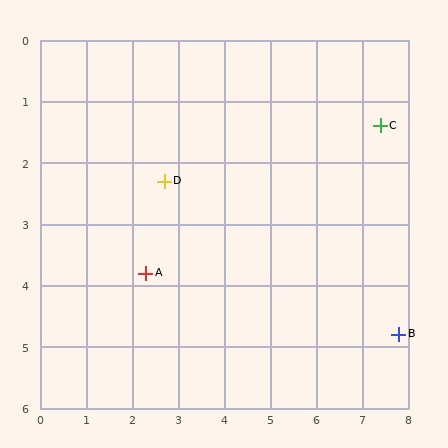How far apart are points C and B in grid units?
Points C and B are about 3.4 grid units apart.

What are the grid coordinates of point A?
Point A is at approximately (2.3, 3.8).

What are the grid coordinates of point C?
Point C is at approximately (7.4, 1.4).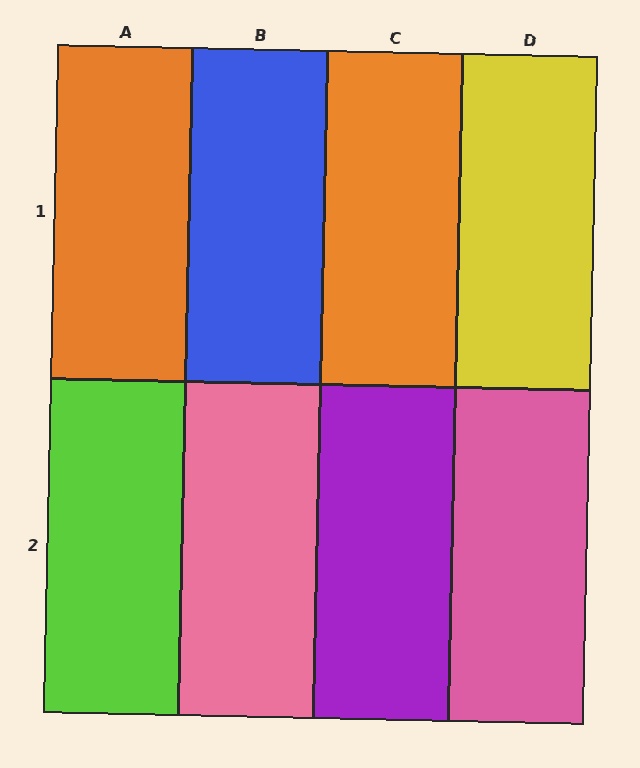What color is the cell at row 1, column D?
Yellow.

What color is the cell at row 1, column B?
Blue.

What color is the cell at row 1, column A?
Orange.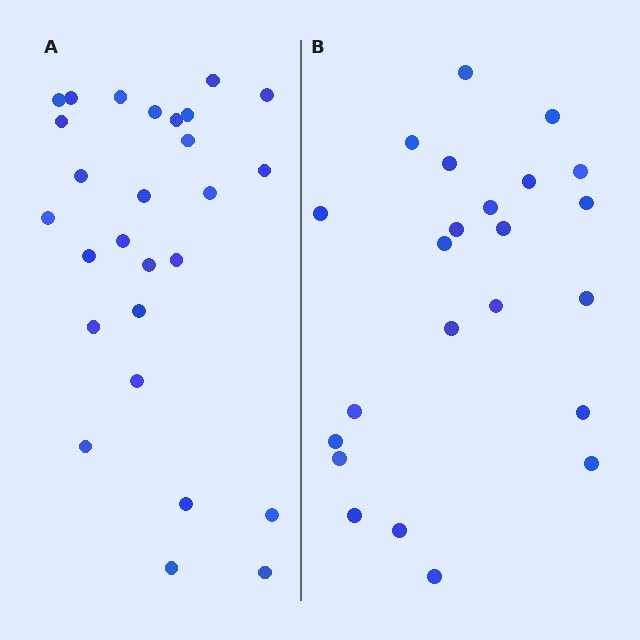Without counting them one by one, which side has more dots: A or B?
Region A (the left region) has more dots.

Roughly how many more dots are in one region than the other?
Region A has about 4 more dots than region B.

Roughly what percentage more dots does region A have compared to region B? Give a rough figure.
About 15% more.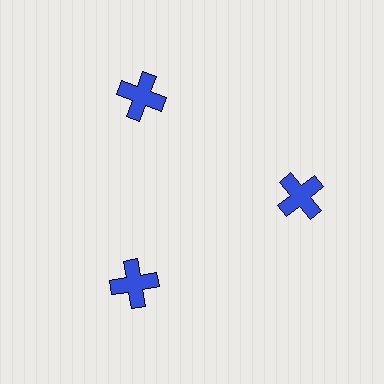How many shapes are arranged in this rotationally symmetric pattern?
There are 3 shapes, arranged in 3 groups of 1.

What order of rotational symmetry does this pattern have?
This pattern has 3-fold rotational symmetry.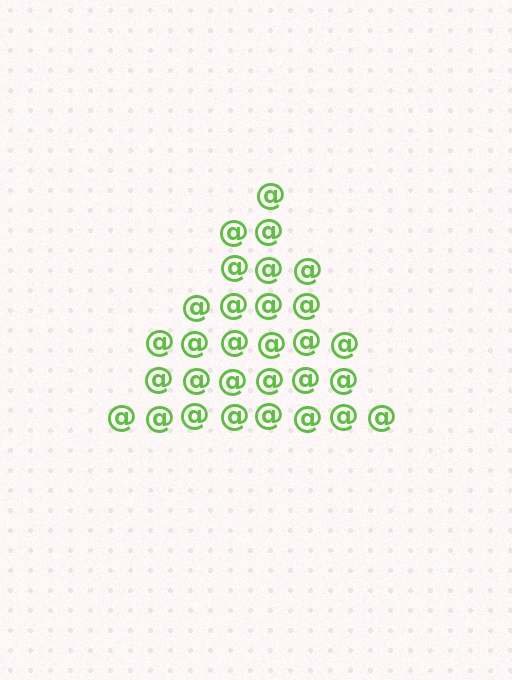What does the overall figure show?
The overall figure shows a triangle.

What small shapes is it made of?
It is made of small at signs.